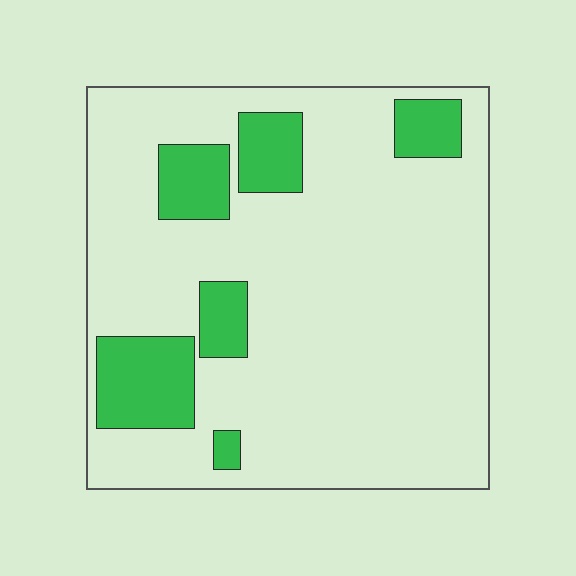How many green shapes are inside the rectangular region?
6.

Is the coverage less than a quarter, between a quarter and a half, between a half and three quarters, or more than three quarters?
Less than a quarter.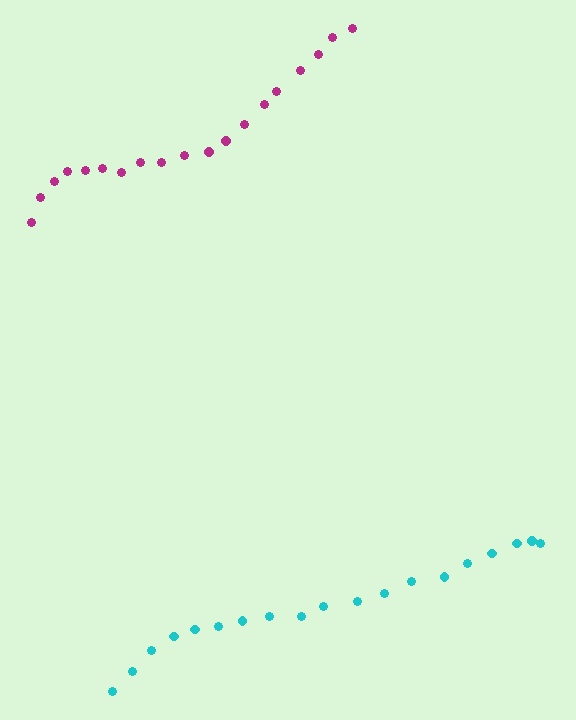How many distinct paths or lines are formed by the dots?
There are 2 distinct paths.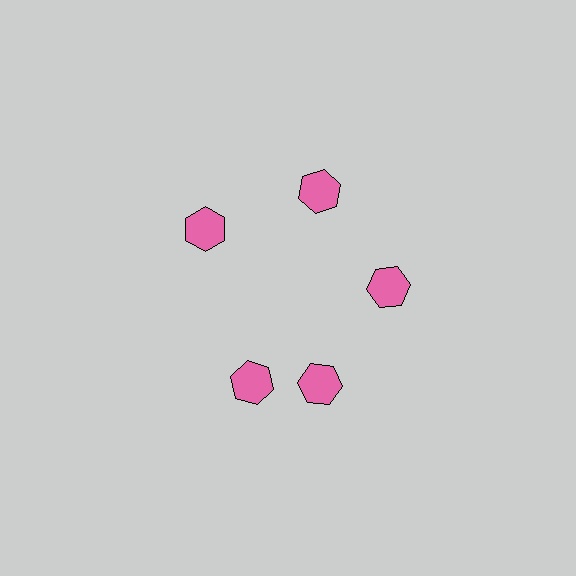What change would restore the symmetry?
The symmetry would be restored by rotating it back into even spacing with its neighbors so that all 5 hexagons sit at equal angles and equal distance from the center.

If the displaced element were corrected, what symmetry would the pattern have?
It would have 5-fold rotational symmetry — the pattern would map onto itself every 72 degrees.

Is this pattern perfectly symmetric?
No. The 5 pink hexagons are arranged in a ring, but one element near the 8 o'clock position is rotated out of alignment along the ring, breaking the 5-fold rotational symmetry.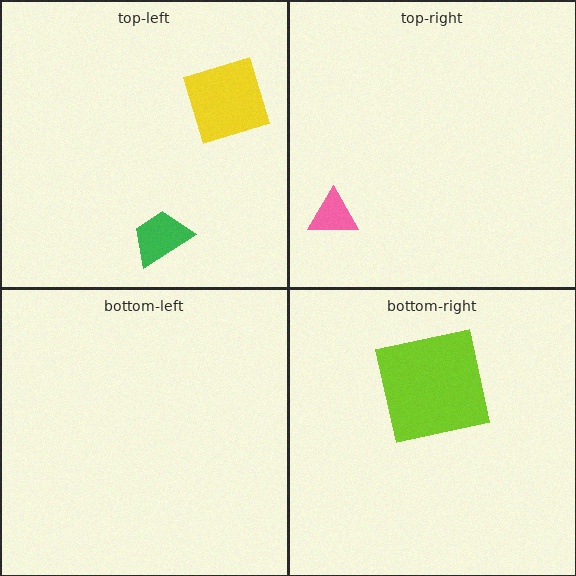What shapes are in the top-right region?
The pink triangle.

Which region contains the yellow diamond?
The top-left region.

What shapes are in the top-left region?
The green trapezoid, the yellow diamond.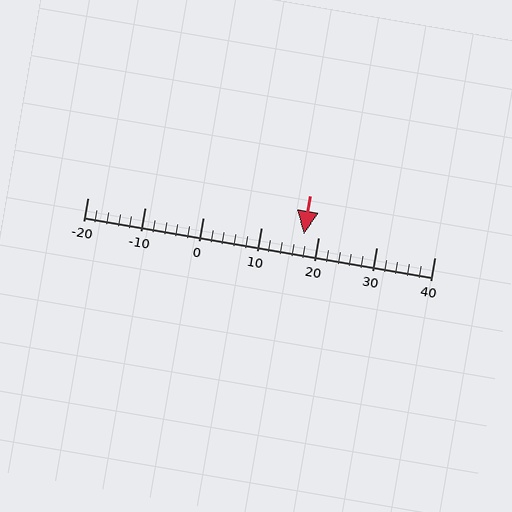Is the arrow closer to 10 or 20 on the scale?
The arrow is closer to 20.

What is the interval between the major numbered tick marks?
The major tick marks are spaced 10 units apart.